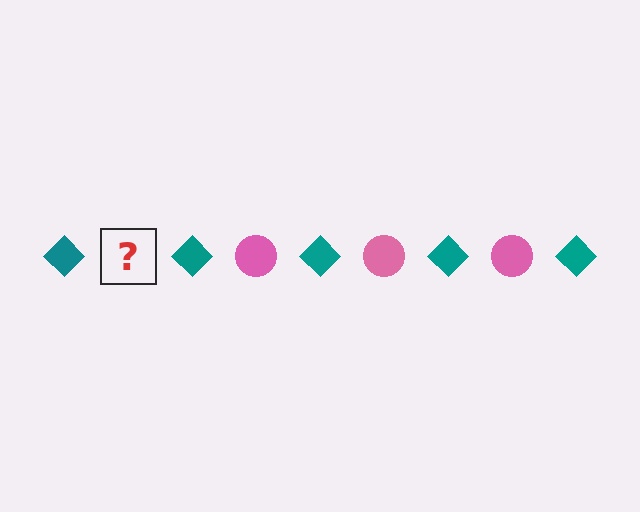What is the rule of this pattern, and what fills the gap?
The rule is that the pattern alternates between teal diamond and pink circle. The gap should be filled with a pink circle.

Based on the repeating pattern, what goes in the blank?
The blank should be a pink circle.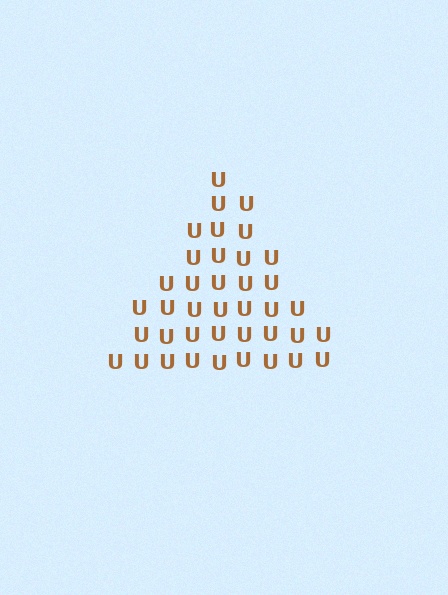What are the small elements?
The small elements are letter U's.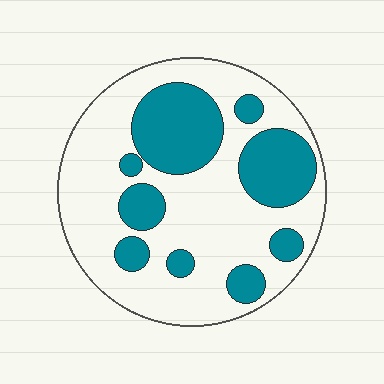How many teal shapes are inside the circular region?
9.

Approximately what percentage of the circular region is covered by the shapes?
Approximately 30%.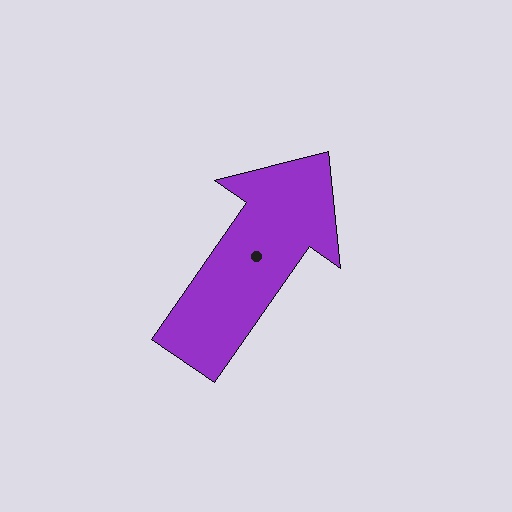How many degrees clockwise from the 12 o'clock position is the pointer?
Approximately 35 degrees.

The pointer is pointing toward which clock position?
Roughly 1 o'clock.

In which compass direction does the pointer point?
Northeast.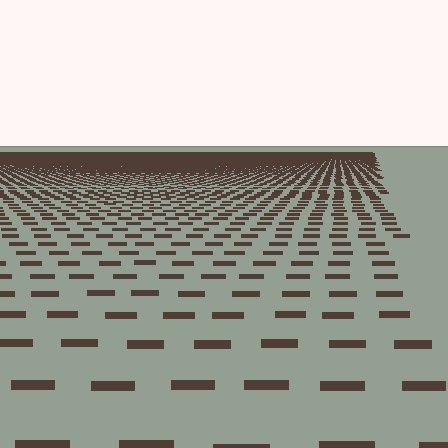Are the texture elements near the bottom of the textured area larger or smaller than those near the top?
Larger. Near the bottom, elements are closer to the viewer and appear at a bigger on-screen size.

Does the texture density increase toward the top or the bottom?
Density increases toward the top.